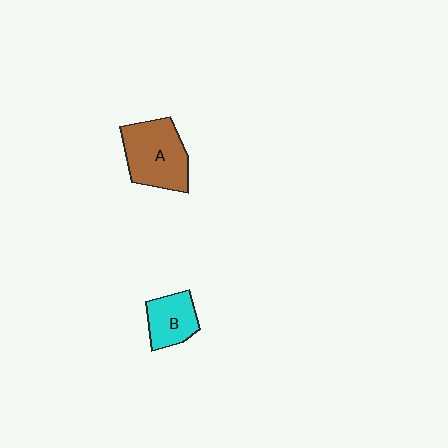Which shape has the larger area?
Shape A (brown).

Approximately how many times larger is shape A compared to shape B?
Approximately 1.7 times.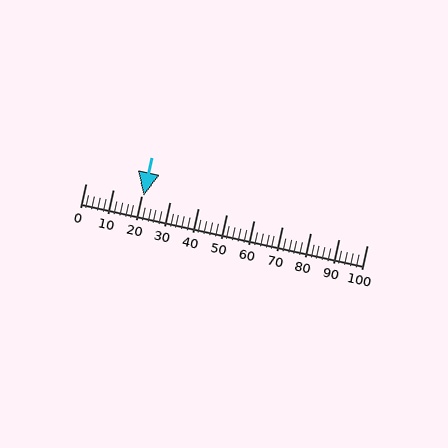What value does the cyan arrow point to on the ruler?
The cyan arrow points to approximately 20.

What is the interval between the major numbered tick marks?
The major tick marks are spaced 10 units apart.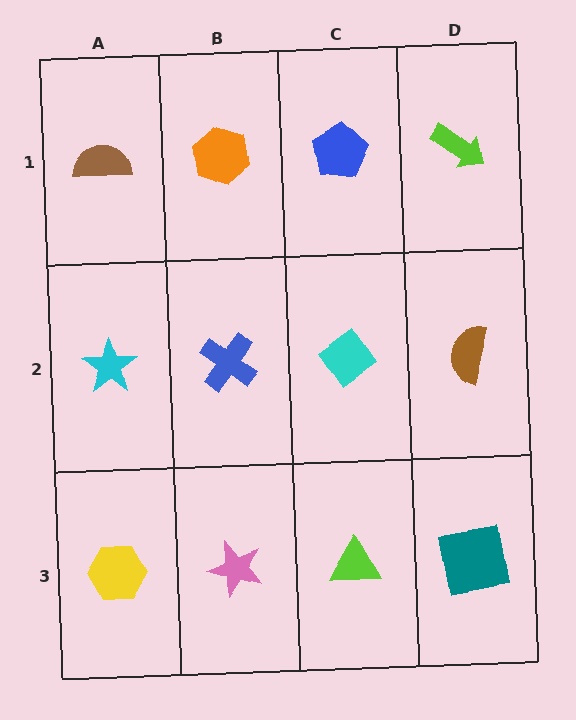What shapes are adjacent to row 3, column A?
A cyan star (row 2, column A), a pink star (row 3, column B).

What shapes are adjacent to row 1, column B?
A blue cross (row 2, column B), a brown semicircle (row 1, column A), a blue pentagon (row 1, column C).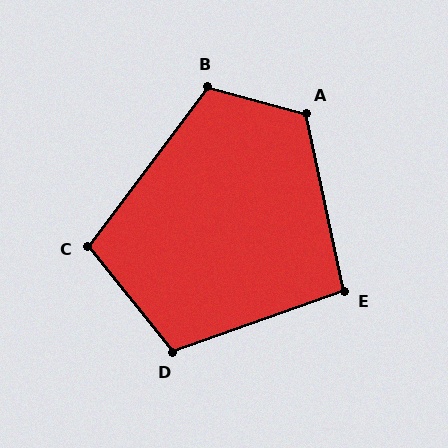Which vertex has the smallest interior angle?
E, at approximately 97 degrees.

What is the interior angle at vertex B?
Approximately 112 degrees (obtuse).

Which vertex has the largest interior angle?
A, at approximately 117 degrees.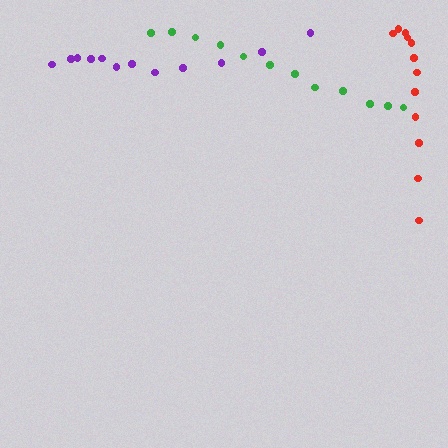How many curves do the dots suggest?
There are 3 distinct paths.